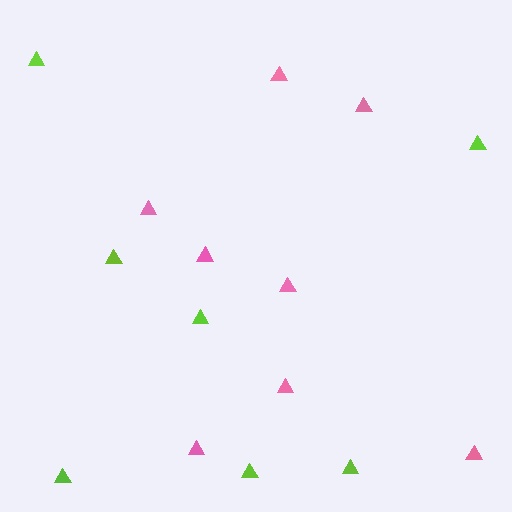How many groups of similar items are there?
There are 2 groups: one group of pink triangles (8) and one group of lime triangles (7).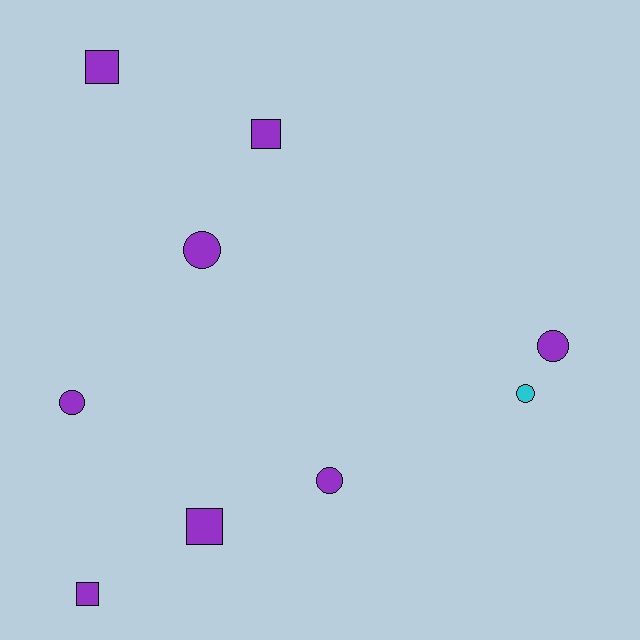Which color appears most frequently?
Purple, with 8 objects.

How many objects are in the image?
There are 9 objects.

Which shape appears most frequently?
Circle, with 5 objects.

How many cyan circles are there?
There is 1 cyan circle.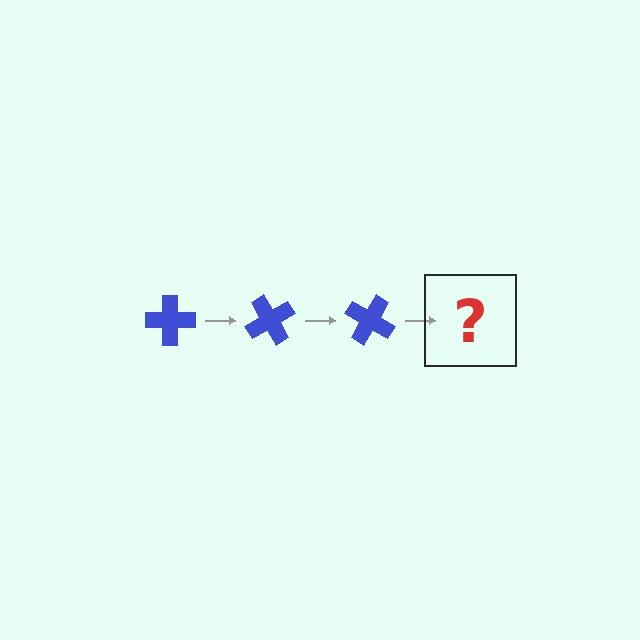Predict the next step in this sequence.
The next step is a blue cross rotated 180 degrees.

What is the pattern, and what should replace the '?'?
The pattern is that the cross rotates 60 degrees each step. The '?' should be a blue cross rotated 180 degrees.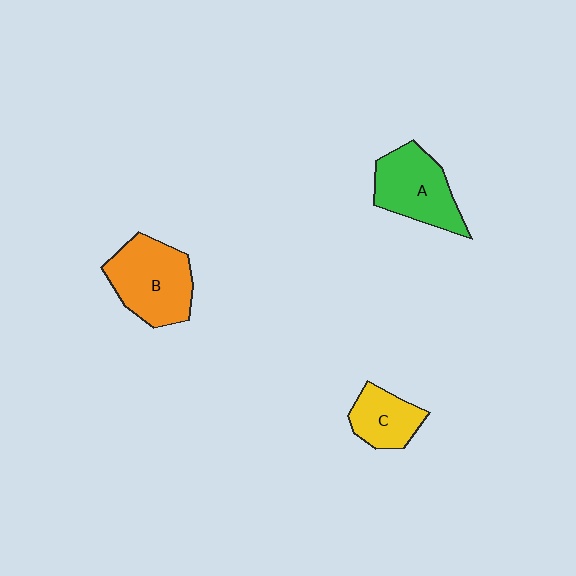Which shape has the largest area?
Shape B (orange).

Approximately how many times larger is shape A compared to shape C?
Approximately 1.5 times.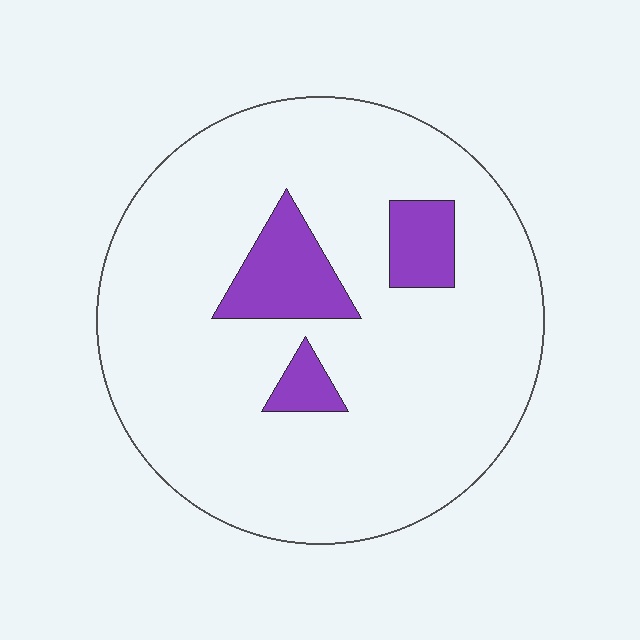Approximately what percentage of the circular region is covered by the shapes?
Approximately 10%.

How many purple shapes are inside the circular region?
3.